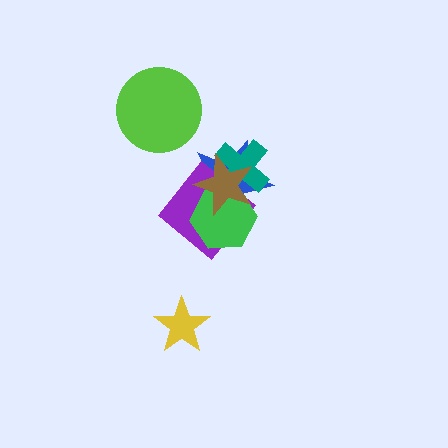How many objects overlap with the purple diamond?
4 objects overlap with the purple diamond.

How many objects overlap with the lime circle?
0 objects overlap with the lime circle.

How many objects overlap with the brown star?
4 objects overlap with the brown star.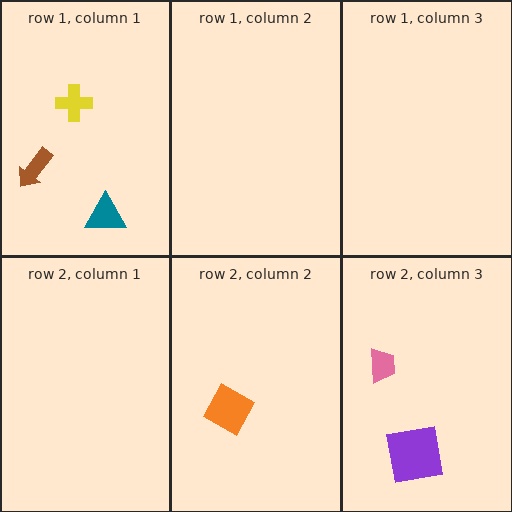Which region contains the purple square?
The row 2, column 3 region.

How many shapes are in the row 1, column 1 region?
3.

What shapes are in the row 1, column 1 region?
The yellow cross, the teal triangle, the brown arrow.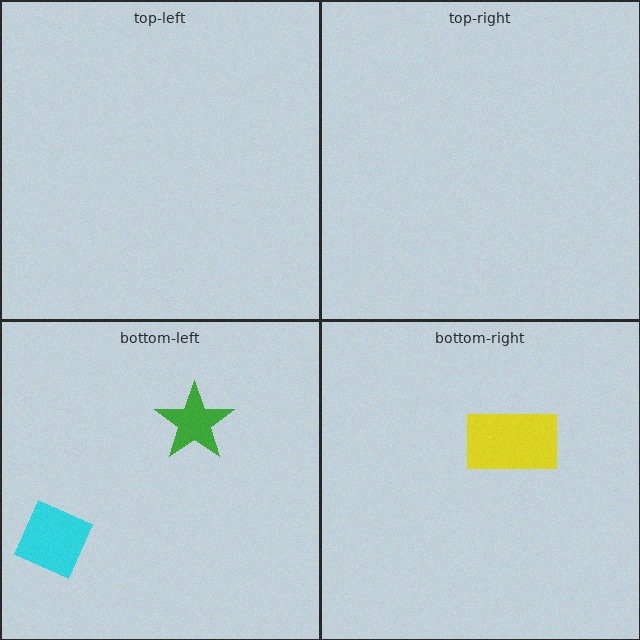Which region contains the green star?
The bottom-left region.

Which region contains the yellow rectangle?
The bottom-right region.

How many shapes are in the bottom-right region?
1.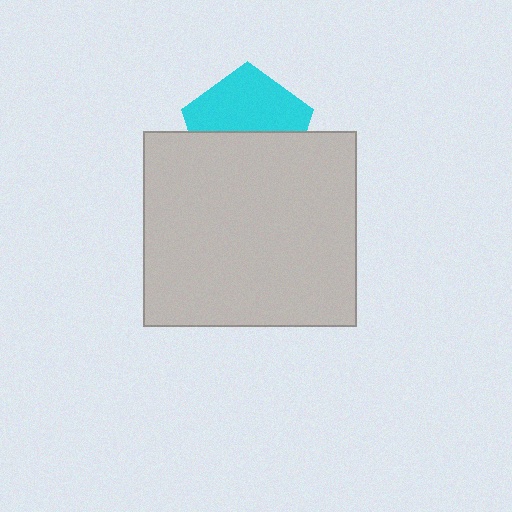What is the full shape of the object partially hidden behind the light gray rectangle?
The partially hidden object is a cyan pentagon.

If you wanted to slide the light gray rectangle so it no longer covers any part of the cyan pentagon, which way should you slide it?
Slide it down — that is the most direct way to separate the two shapes.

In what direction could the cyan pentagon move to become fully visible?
The cyan pentagon could move up. That would shift it out from behind the light gray rectangle entirely.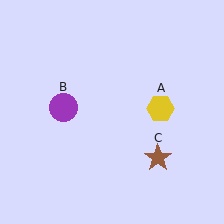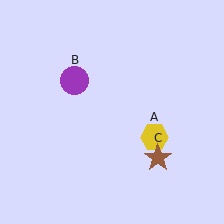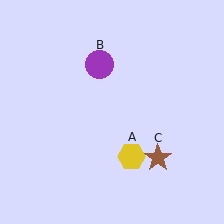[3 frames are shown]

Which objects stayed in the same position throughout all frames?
Brown star (object C) remained stationary.